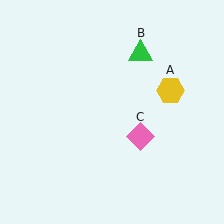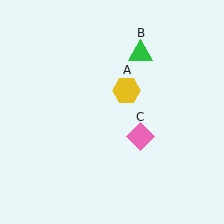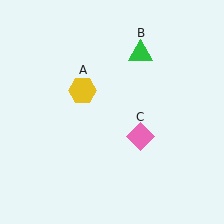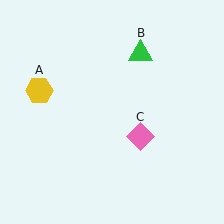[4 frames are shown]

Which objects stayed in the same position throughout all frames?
Green triangle (object B) and pink diamond (object C) remained stationary.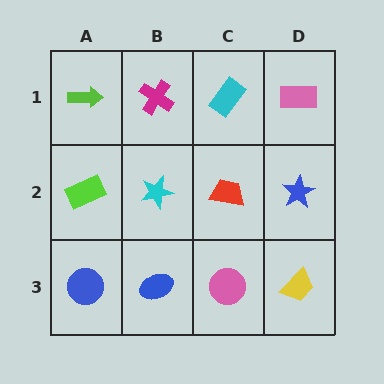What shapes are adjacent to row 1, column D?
A blue star (row 2, column D), a cyan rectangle (row 1, column C).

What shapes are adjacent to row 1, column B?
A cyan star (row 2, column B), a lime arrow (row 1, column A), a cyan rectangle (row 1, column C).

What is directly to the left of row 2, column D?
A red trapezoid.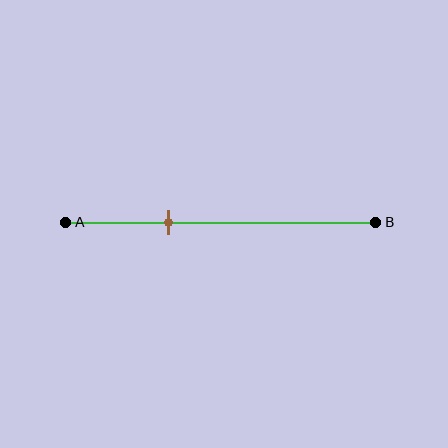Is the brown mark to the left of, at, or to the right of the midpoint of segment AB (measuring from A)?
The brown mark is to the left of the midpoint of segment AB.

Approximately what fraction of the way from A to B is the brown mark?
The brown mark is approximately 35% of the way from A to B.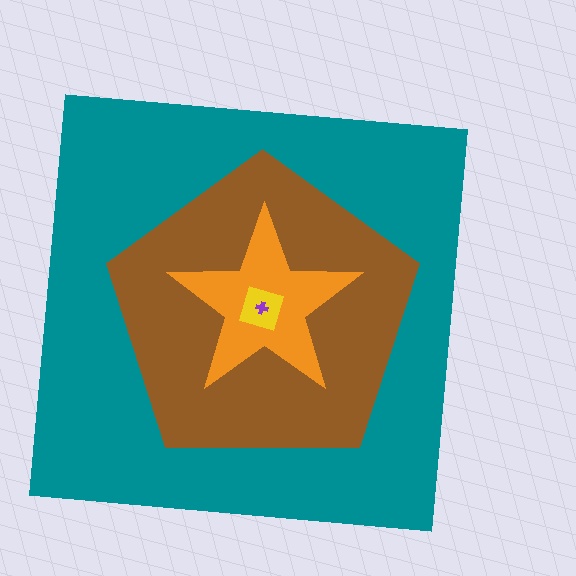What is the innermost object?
The purple cross.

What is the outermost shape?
The teal square.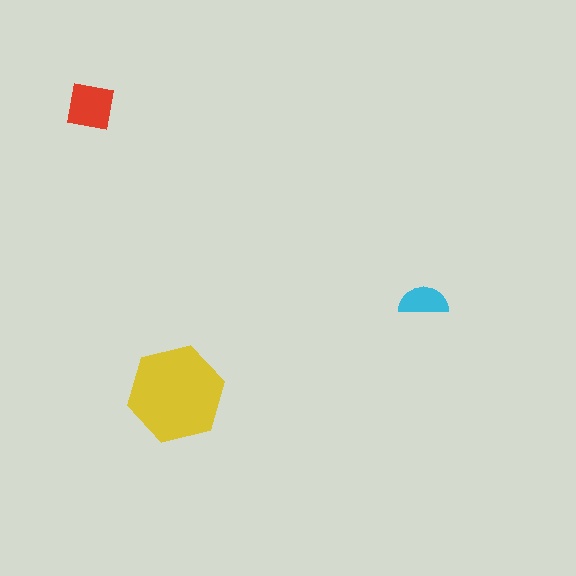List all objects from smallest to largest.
The cyan semicircle, the red square, the yellow hexagon.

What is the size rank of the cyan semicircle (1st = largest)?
3rd.